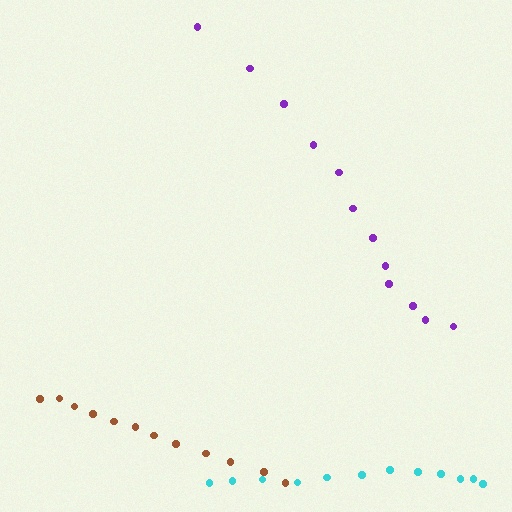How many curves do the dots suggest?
There are 3 distinct paths.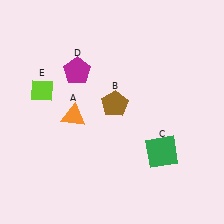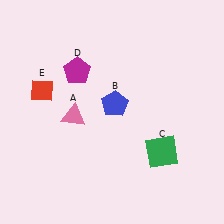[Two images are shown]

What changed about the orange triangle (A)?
In Image 1, A is orange. In Image 2, it changed to pink.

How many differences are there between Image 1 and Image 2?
There are 3 differences between the two images.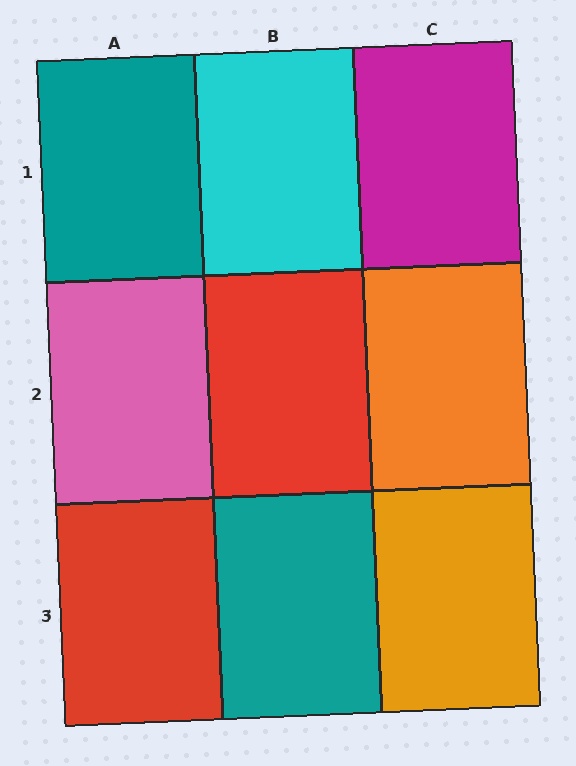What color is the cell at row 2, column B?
Red.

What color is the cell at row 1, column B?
Cyan.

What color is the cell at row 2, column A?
Pink.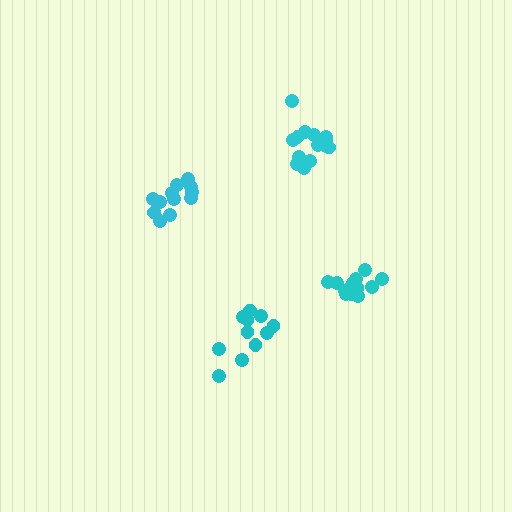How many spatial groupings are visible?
There are 4 spatial groupings.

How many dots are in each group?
Group 1: 13 dots, Group 2: 12 dots, Group 3: 15 dots, Group 4: 11 dots (51 total).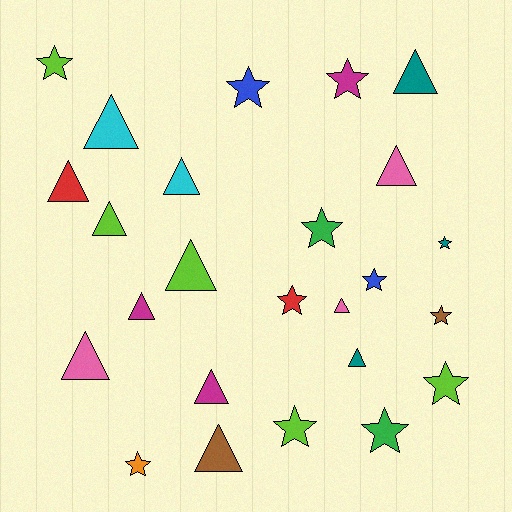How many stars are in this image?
There are 12 stars.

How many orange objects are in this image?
There is 1 orange object.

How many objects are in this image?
There are 25 objects.